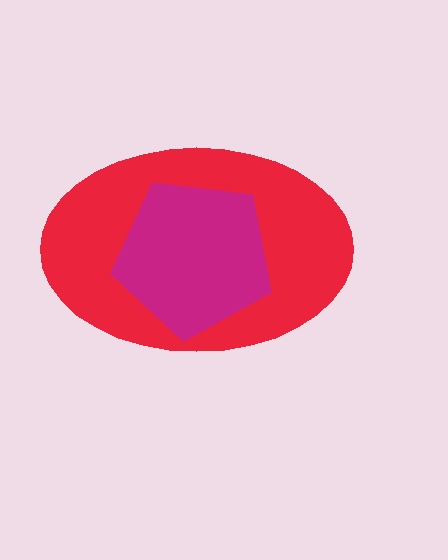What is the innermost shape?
The magenta pentagon.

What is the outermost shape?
The red ellipse.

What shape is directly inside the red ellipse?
The magenta pentagon.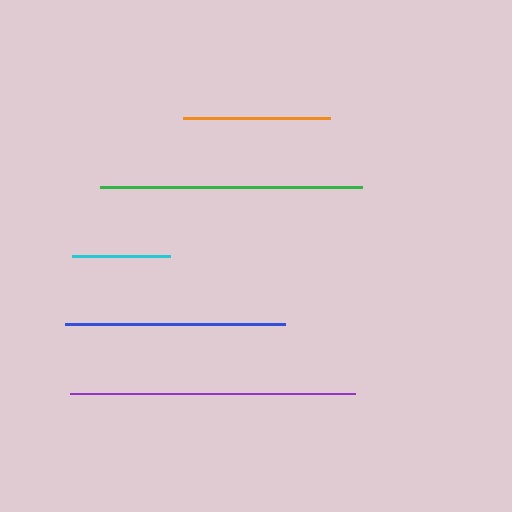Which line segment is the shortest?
The cyan line is the shortest at approximately 98 pixels.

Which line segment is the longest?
The purple line is the longest at approximately 284 pixels.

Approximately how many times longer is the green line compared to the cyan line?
The green line is approximately 2.7 times the length of the cyan line.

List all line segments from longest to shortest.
From longest to shortest: purple, green, blue, orange, cyan.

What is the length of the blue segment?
The blue segment is approximately 219 pixels long.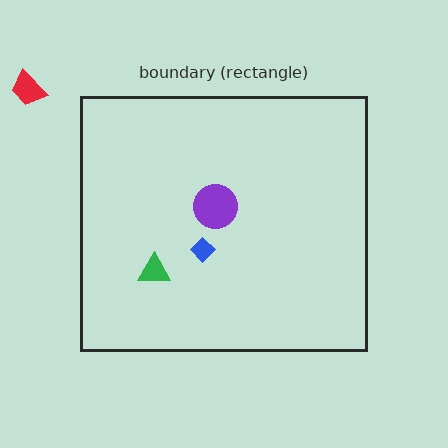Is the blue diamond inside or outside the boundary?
Inside.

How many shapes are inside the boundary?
3 inside, 1 outside.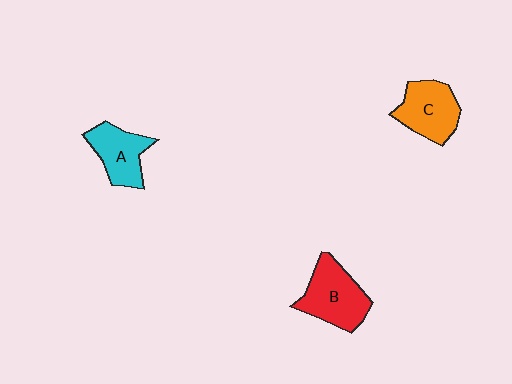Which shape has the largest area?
Shape B (red).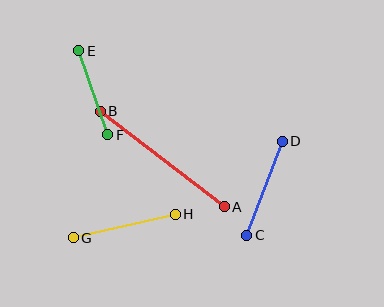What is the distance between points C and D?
The distance is approximately 100 pixels.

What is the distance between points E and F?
The distance is approximately 89 pixels.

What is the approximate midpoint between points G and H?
The midpoint is at approximately (124, 226) pixels.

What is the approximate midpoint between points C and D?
The midpoint is at approximately (264, 188) pixels.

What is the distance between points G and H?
The distance is approximately 105 pixels.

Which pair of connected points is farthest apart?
Points A and B are farthest apart.